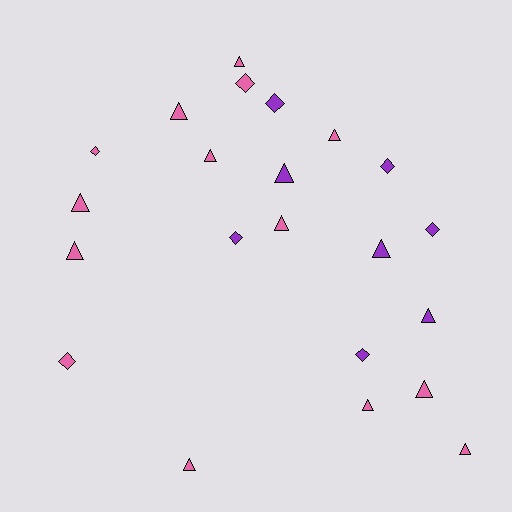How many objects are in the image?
There are 22 objects.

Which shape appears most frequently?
Triangle, with 14 objects.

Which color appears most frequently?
Pink, with 14 objects.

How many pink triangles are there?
There are 11 pink triangles.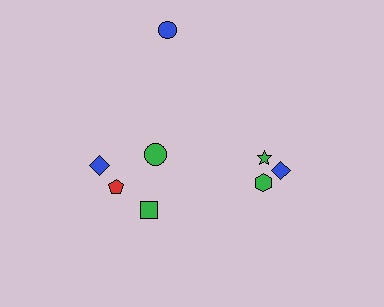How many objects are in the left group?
There are 5 objects.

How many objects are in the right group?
There are 3 objects.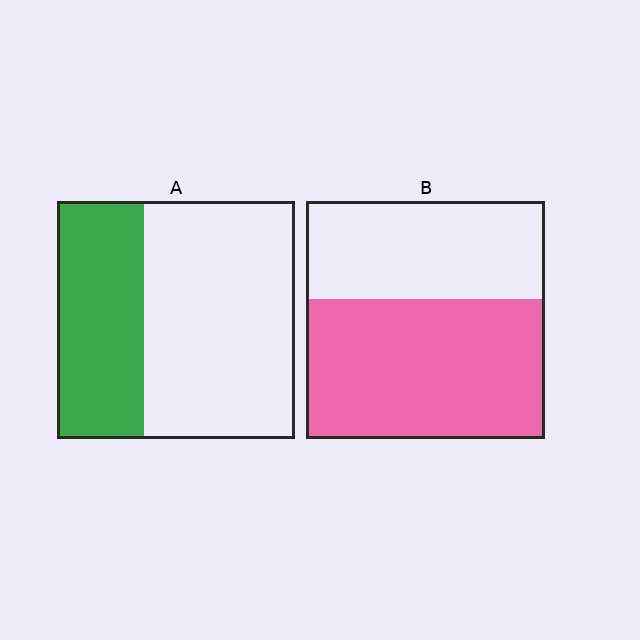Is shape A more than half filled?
No.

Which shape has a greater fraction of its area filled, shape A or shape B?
Shape B.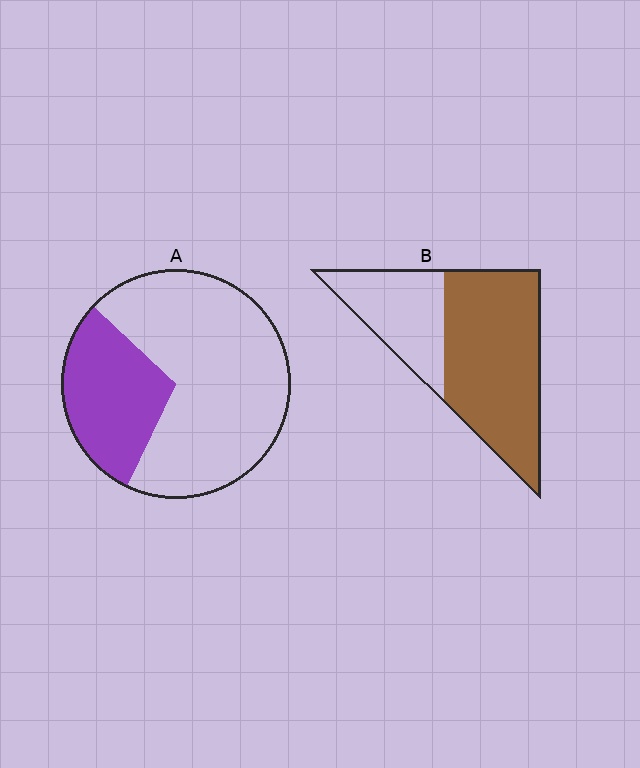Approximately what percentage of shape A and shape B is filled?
A is approximately 30% and B is approximately 65%.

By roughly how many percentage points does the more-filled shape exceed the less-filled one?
By roughly 35 percentage points (B over A).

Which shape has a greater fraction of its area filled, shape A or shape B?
Shape B.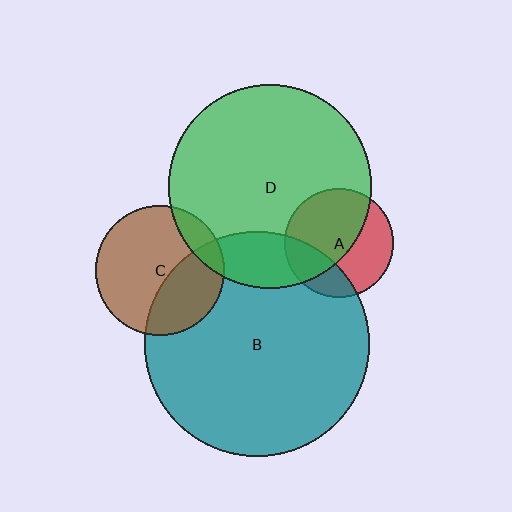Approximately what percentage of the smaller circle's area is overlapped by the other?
Approximately 25%.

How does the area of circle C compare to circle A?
Approximately 1.4 times.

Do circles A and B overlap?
Yes.